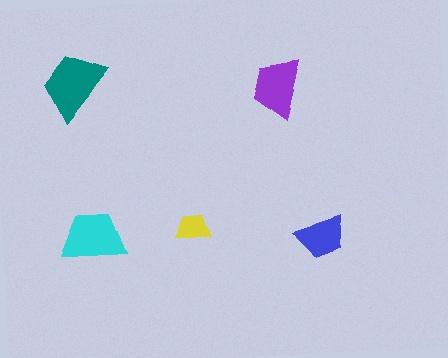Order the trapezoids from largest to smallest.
the teal one, the cyan one, the purple one, the blue one, the yellow one.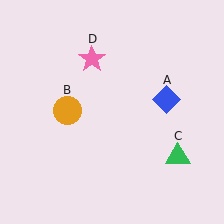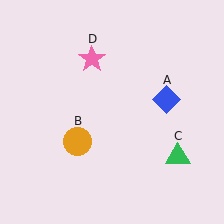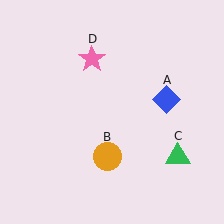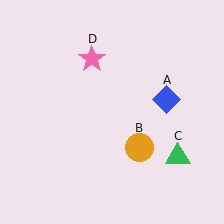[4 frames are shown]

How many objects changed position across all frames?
1 object changed position: orange circle (object B).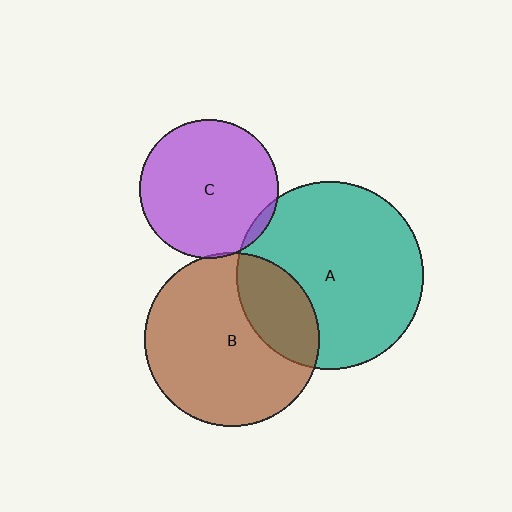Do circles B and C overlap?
Yes.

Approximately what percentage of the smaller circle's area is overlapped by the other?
Approximately 5%.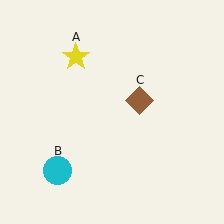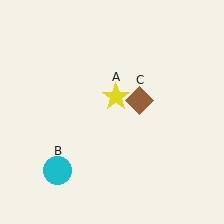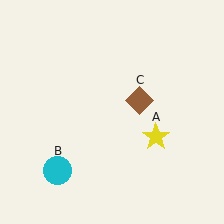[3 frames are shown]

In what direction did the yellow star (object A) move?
The yellow star (object A) moved down and to the right.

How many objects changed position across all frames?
1 object changed position: yellow star (object A).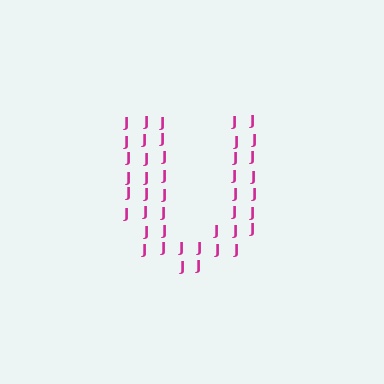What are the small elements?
The small elements are letter J's.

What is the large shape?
The large shape is the letter U.